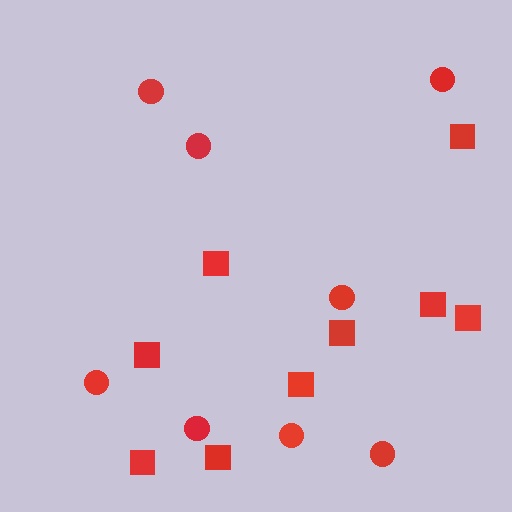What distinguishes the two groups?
There are 2 groups: one group of circles (8) and one group of squares (9).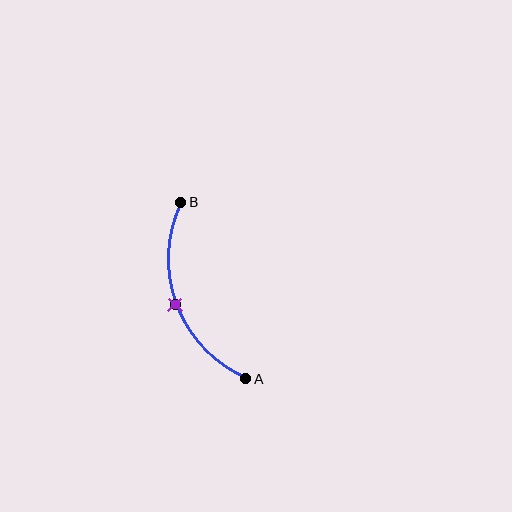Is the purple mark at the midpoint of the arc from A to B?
Yes. The purple mark lies on the arc at equal arc-length from both A and B — it is the arc midpoint.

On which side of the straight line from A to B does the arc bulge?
The arc bulges to the left of the straight line connecting A and B.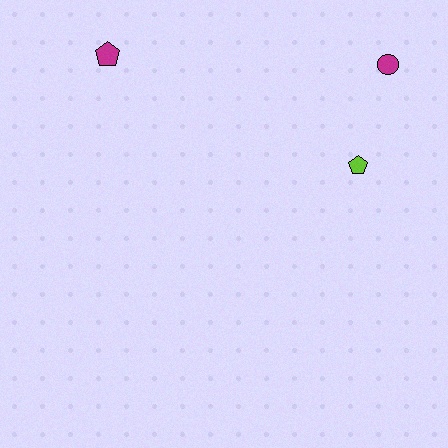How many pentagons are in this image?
There are 2 pentagons.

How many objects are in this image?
There are 3 objects.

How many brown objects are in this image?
There are no brown objects.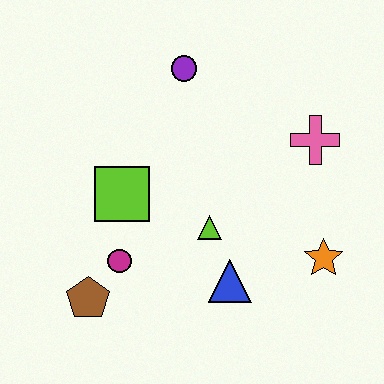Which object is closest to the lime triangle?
The blue triangle is closest to the lime triangle.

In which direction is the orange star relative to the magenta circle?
The orange star is to the right of the magenta circle.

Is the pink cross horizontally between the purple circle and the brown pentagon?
No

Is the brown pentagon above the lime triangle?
No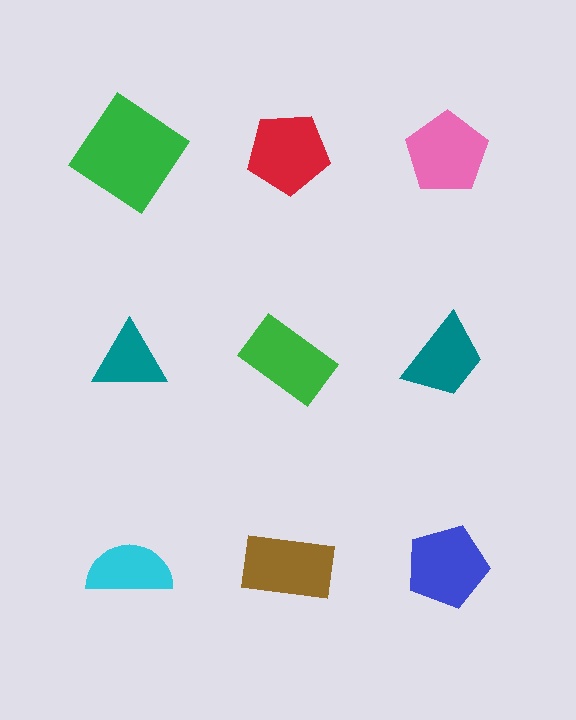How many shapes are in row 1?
3 shapes.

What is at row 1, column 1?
A green diamond.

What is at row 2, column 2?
A green rectangle.